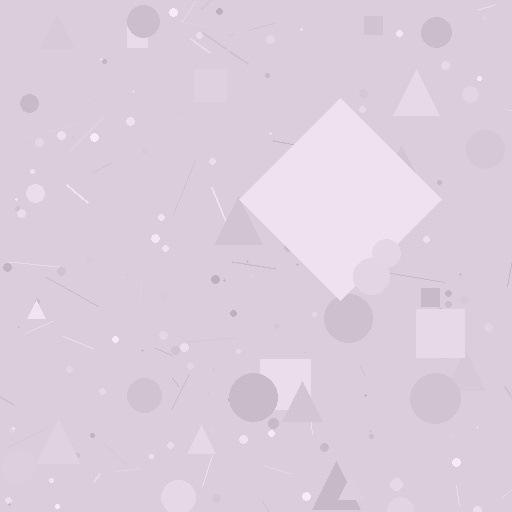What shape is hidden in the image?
A diamond is hidden in the image.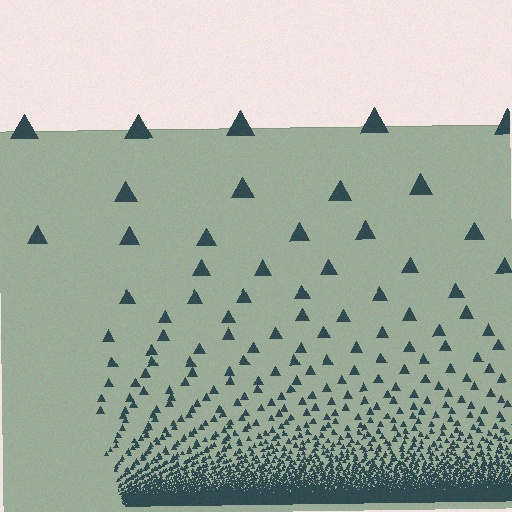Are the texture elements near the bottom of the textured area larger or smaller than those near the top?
Smaller. The gradient is inverted — elements near the bottom are smaller and denser.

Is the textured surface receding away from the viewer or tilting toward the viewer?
The surface appears to tilt toward the viewer. Texture elements get larger and sparser toward the top.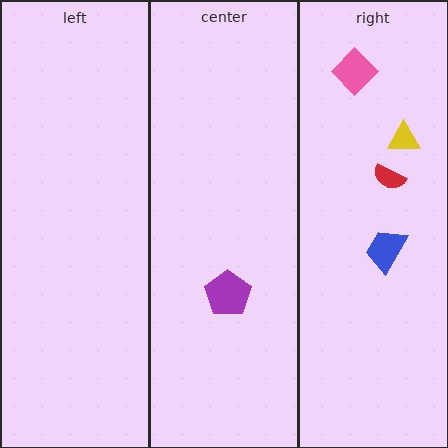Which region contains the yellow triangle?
The right region.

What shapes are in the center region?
The purple pentagon.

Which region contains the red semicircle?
The right region.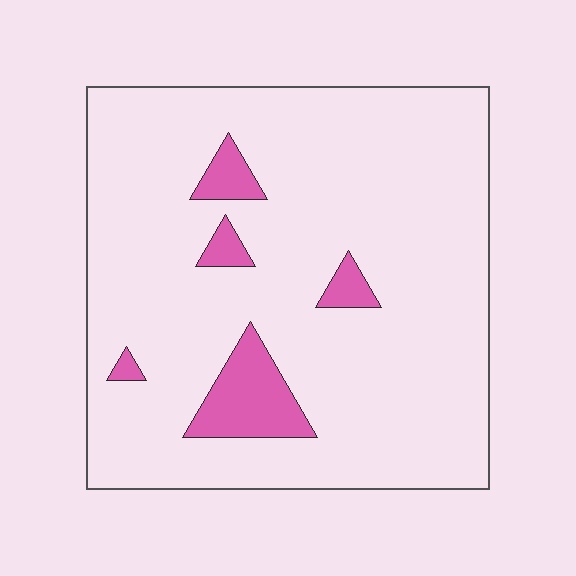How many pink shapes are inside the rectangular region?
5.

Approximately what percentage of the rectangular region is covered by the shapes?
Approximately 10%.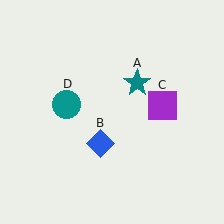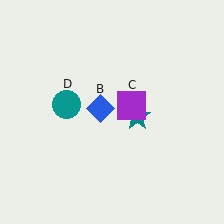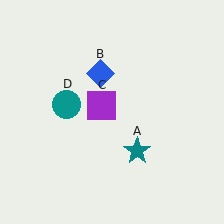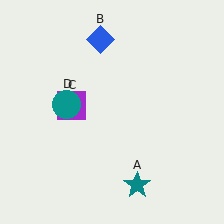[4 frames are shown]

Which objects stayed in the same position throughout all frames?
Teal circle (object D) remained stationary.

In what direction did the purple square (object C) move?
The purple square (object C) moved left.